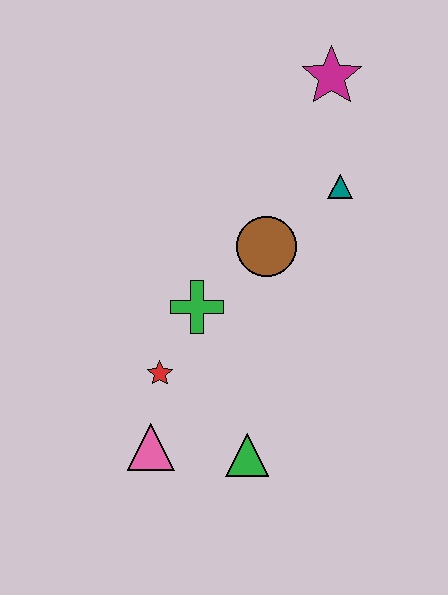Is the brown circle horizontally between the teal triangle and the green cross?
Yes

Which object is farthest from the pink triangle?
The magenta star is farthest from the pink triangle.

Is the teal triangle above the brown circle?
Yes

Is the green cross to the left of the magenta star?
Yes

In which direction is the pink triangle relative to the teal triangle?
The pink triangle is below the teal triangle.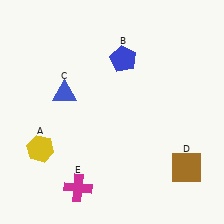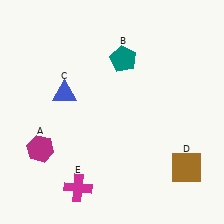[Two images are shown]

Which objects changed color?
A changed from yellow to magenta. B changed from blue to teal.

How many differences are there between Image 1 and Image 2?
There are 2 differences between the two images.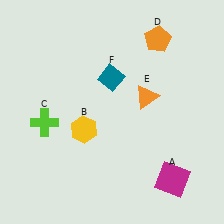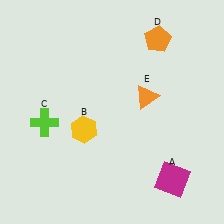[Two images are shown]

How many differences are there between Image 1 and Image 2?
There is 1 difference between the two images.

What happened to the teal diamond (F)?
The teal diamond (F) was removed in Image 2. It was in the top-left area of Image 1.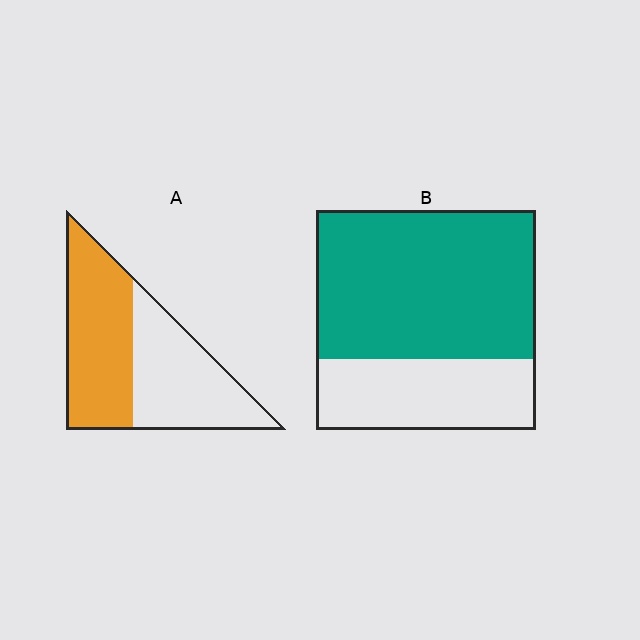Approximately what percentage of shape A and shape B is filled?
A is approximately 50% and B is approximately 70%.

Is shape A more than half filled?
Roughly half.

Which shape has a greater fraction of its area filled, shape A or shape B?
Shape B.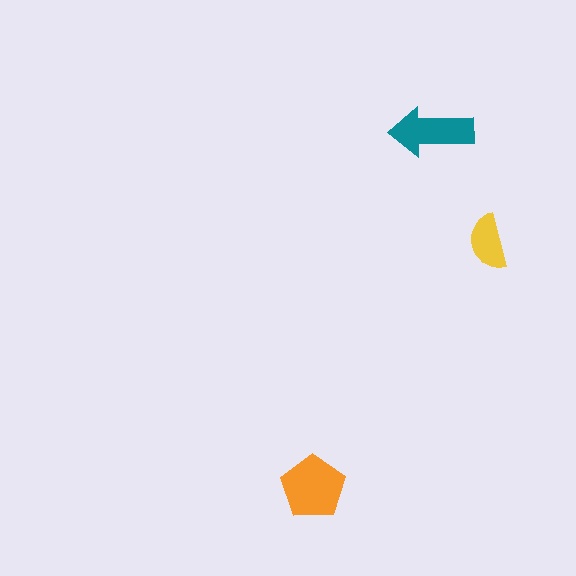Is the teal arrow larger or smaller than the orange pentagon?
Smaller.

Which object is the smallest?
The yellow semicircle.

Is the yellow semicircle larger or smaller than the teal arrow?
Smaller.